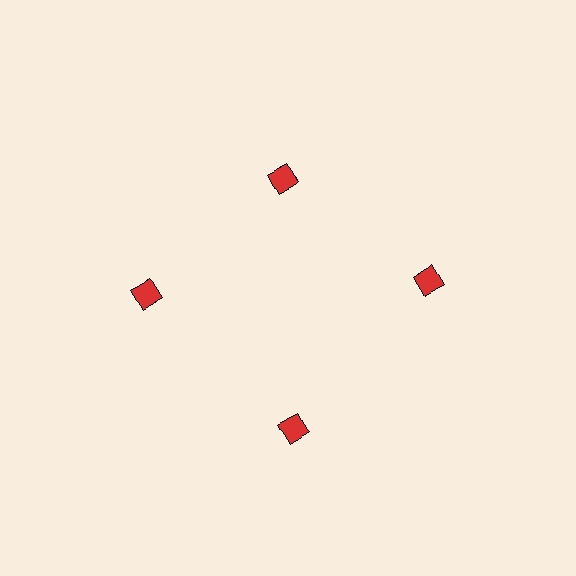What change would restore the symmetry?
The symmetry would be restored by moving it outward, back onto the ring so that all 4 squares sit at equal angles and equal distance from the center.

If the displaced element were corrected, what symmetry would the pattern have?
It would have 4-fold rotational symmetry — the pattern would map onto itself every 90 degrees.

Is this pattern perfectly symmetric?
No. The 4 red squares are arranged in a ring, but one element near the 12 o'clock position is pulled inward toward the center, breaking the 4-fold rotational symmetry.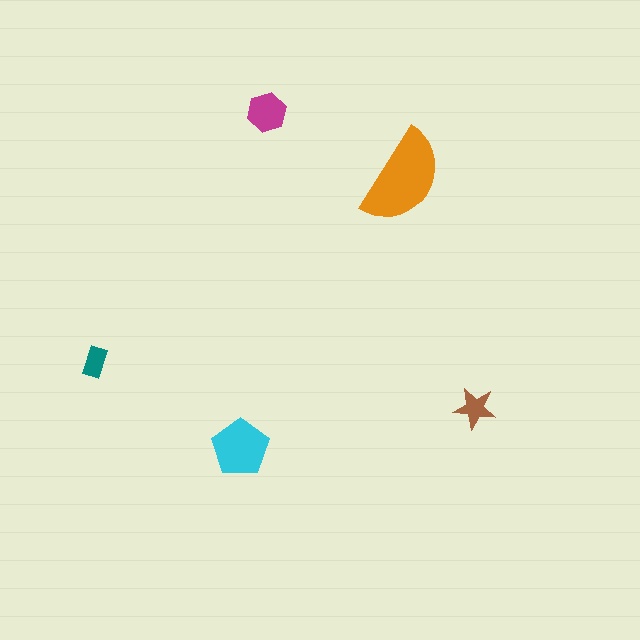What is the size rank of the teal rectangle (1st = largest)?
5th.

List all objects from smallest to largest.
The teal rectangle, the brown star, the magenta hexagon, the cyan pentagon, the orange semicircle.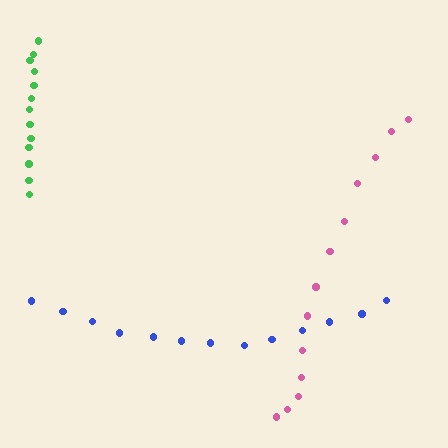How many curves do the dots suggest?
There are 3 distinct paths.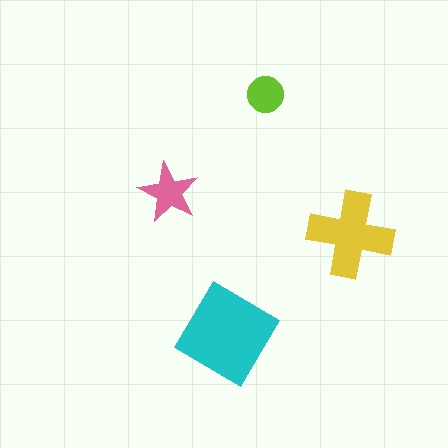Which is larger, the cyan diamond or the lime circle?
The cyan diamond.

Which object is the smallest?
The lime circle.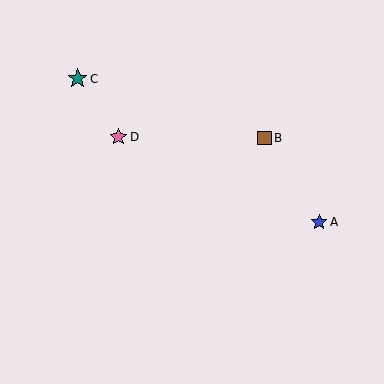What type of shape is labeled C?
Shape C is a teal star.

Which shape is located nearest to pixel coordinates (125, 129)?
The pink star (labeled D) at (118, 137) is nearest to that location.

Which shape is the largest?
The teal star (labeled C) is the largest.